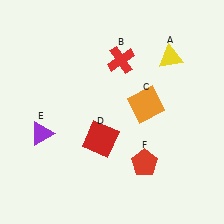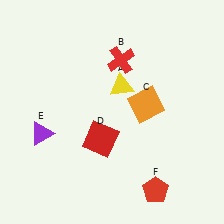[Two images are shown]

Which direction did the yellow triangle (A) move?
The yellow triangle (A) moved left.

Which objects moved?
The objects that moved are: the yellow triangle (A), the red pentagon (F).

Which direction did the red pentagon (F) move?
The red pentagon (F) moved down.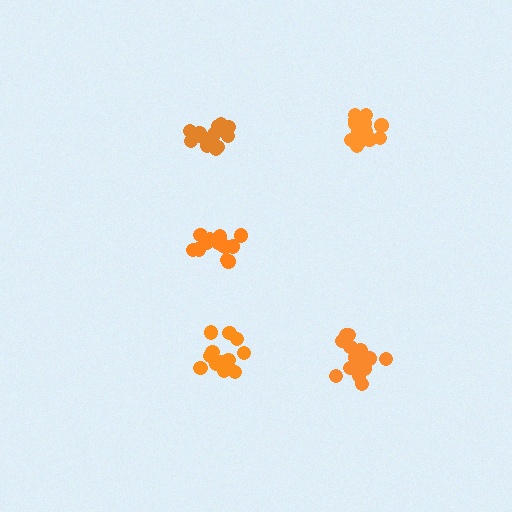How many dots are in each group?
Group 1: 17 dots, Group 2: 17 dots, Group 3: 15 dots, Group 4: 13 dots, Group 5: 17 dots (79 total).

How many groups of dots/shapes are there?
There are 5 groups.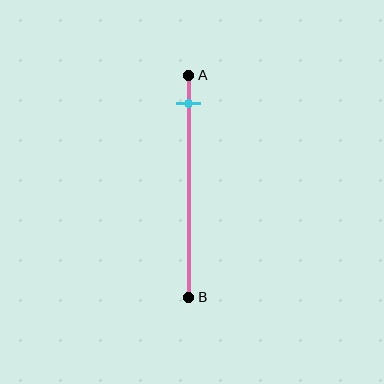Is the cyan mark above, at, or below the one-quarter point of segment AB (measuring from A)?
The cyan mark is above the one-quarter point of segment AB.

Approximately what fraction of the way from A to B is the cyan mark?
The cyan mark is approximately 15% of the way from A to B.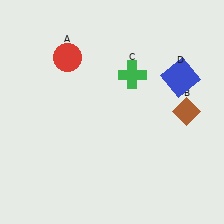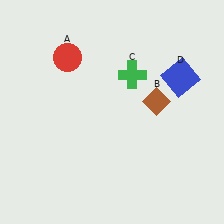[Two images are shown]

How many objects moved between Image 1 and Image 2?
1 object moved between the two images.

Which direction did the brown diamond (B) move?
The brown diamond (B) moved left.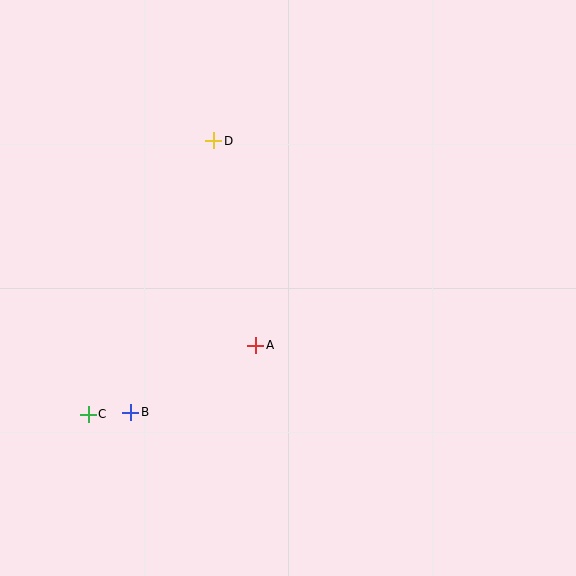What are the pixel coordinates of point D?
Point D is at (214, 141).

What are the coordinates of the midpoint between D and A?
The midpoint between D and A is at (235, 243).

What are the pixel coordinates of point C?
Point C is at (88, 414).